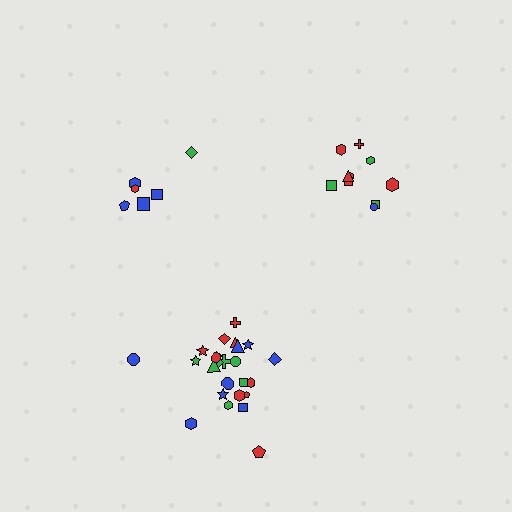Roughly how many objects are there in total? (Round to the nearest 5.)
Roughly 40 objects in total.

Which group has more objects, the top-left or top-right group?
The top-right group.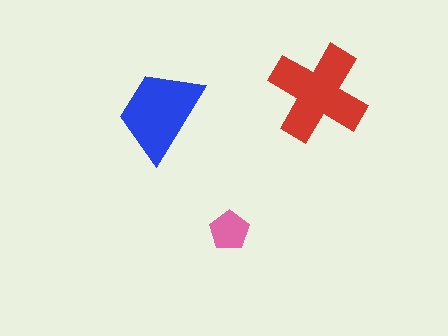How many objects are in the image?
There are 3 objects in the image.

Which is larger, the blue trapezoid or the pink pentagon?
The blue trapezoid.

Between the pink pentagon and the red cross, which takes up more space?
The red cross.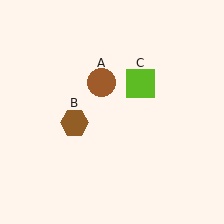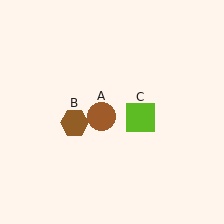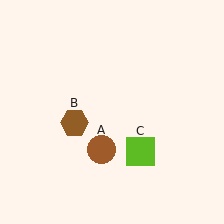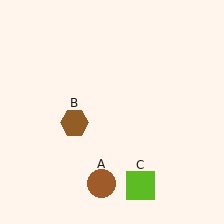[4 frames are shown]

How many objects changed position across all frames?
2 objects changed position: brown circle (object A), lime square (object C).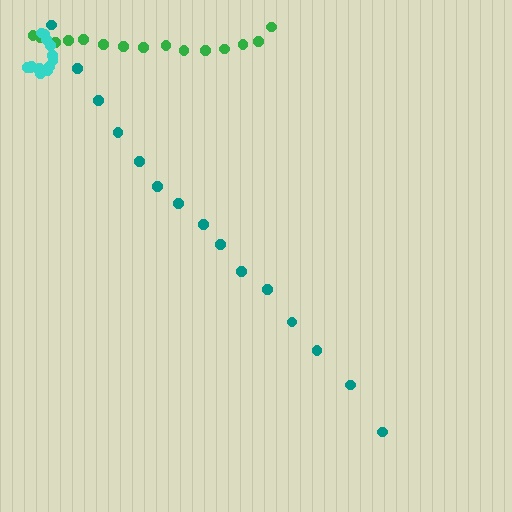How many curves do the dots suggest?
There are 3 distinct paths.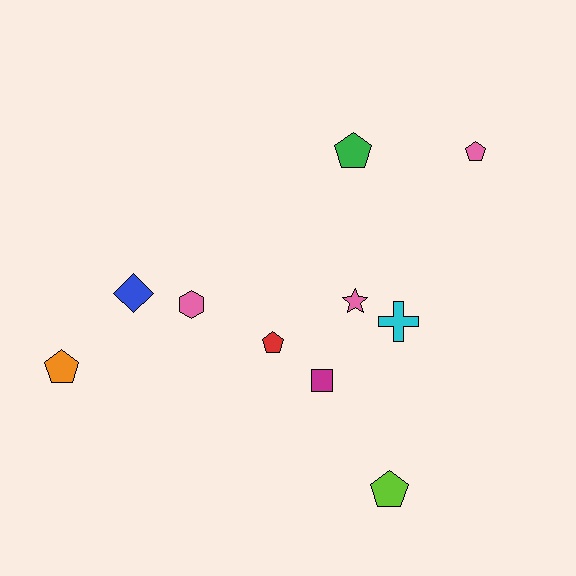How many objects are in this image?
There are 10 objects.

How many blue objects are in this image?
There is 1 blue object.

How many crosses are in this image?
There is 1 cross.